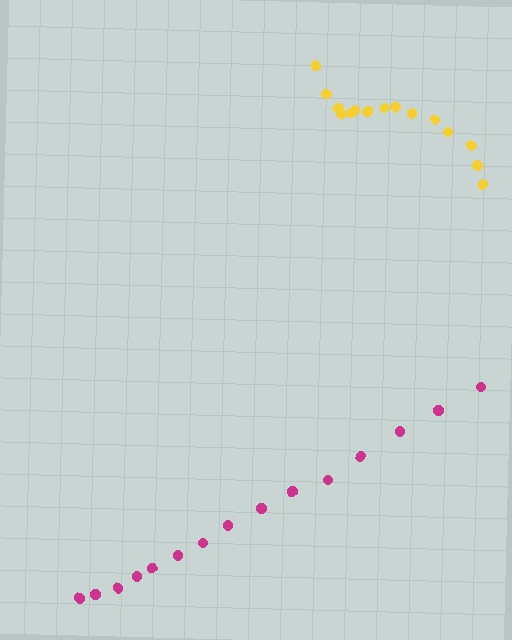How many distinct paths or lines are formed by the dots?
There are 2 distinct paths.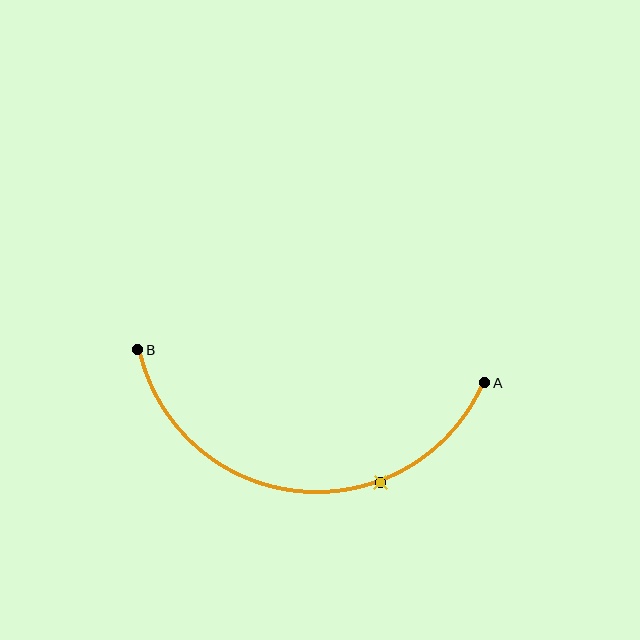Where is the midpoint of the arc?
The arc midpoint is the point on the curve farthest from the straight line joining A and B. It sits below that line.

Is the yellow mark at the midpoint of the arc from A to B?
No. The yellow mark lies on the arc but is closer to endpoint A. The arc midpoint would be at the point on the curve equidistant along the arc from both A and B.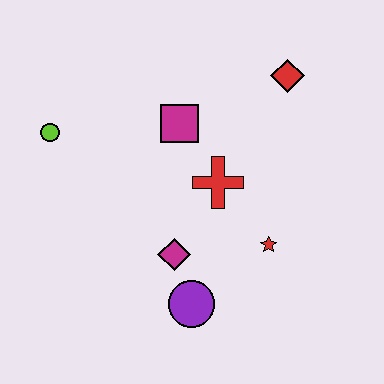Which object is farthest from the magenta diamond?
The red diamond is farthest from the magenta diamond.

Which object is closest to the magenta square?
The red cross is closest to the magenta square.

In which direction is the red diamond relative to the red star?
The red diamond is above the red star.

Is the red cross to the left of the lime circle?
No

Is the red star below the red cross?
Yes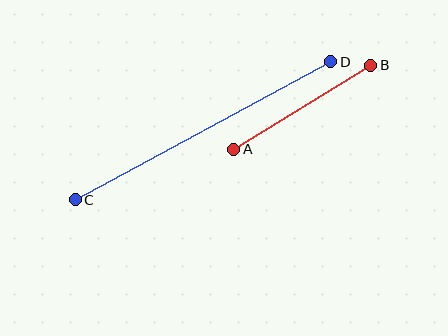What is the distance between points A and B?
The distance is approximately 161 pixels.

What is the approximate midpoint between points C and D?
The midpoint is at approximately (203, 131) pixels.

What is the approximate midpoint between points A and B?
The midpoint is at approximately (302, 107) pixels.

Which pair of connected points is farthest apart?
Points C and D are farthest apart.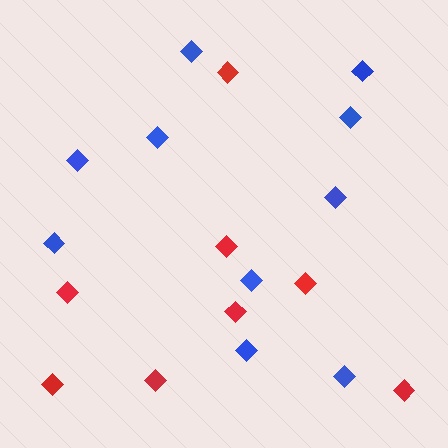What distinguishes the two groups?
There are 2 groups: one group of red diamonds (8) and one group of blue diamonds (10).